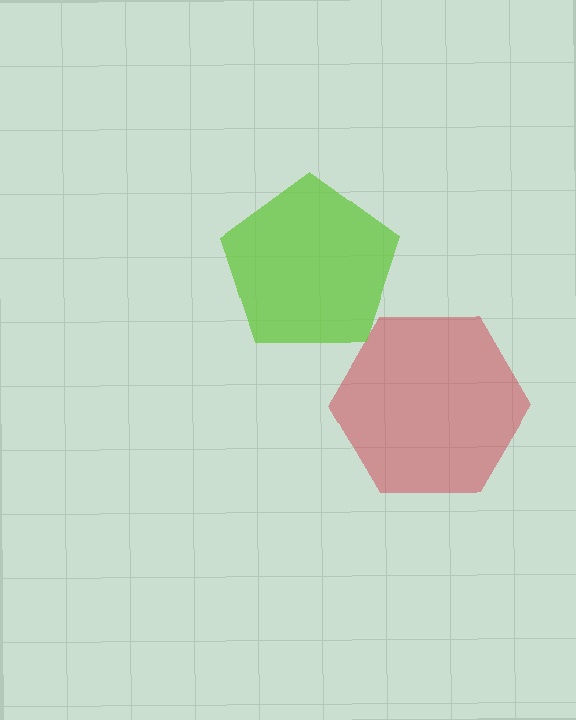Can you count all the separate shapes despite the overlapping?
Yes, there are 2 separate shapes.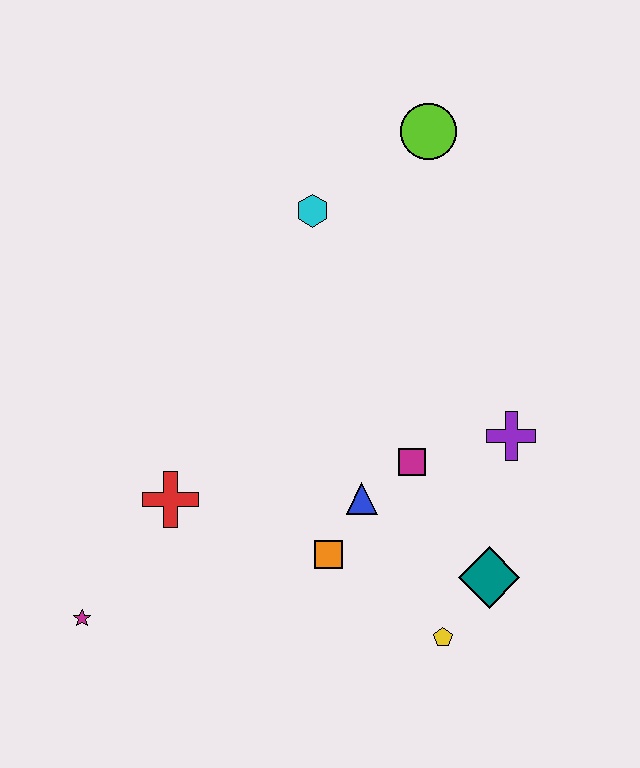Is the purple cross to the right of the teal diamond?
Yes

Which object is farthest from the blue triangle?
The lime circle is farthest from the blue triangle.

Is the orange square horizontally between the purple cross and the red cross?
Yes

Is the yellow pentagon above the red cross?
No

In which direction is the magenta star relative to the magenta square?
The magenta star is to the left of the magenta square.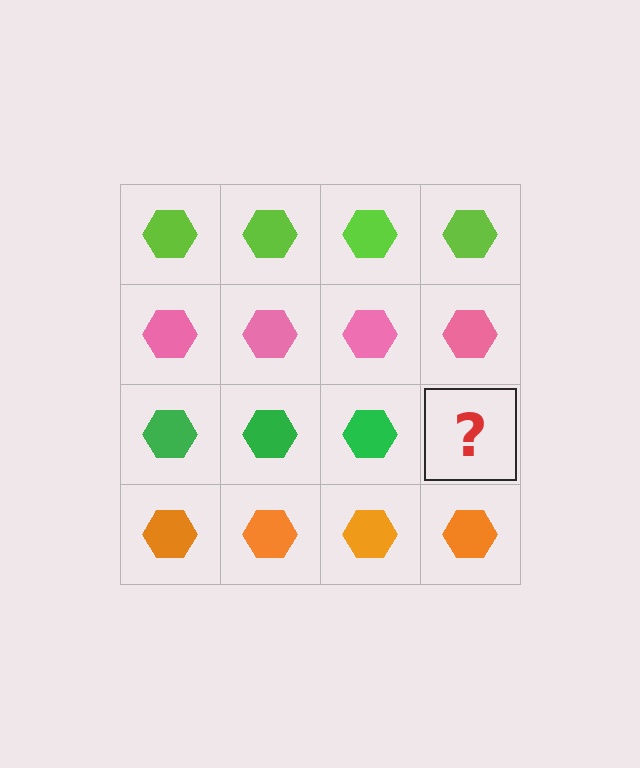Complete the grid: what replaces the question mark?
The question mark should be replaced with a green hexagon.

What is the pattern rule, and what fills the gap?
The rule is that each row has a consistent color. The gap should be filled with a green hexagon.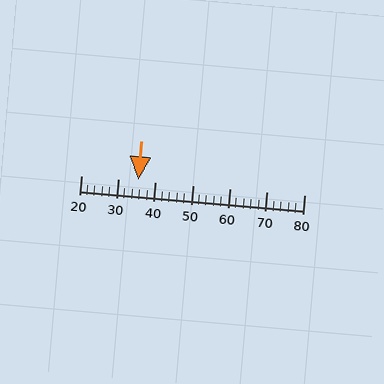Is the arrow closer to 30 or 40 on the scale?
The arrow is closer to 40.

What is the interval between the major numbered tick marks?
The major tick marks are spaced 10 units apart.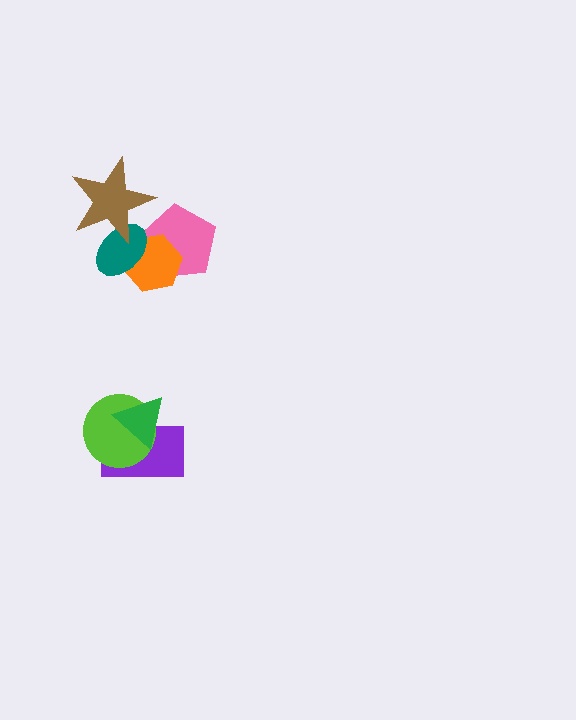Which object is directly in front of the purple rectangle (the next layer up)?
The lime circle is directly in front of the purple rectangle.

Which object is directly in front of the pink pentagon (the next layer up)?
The orange hexagon is directly in front of the pink pentagon.